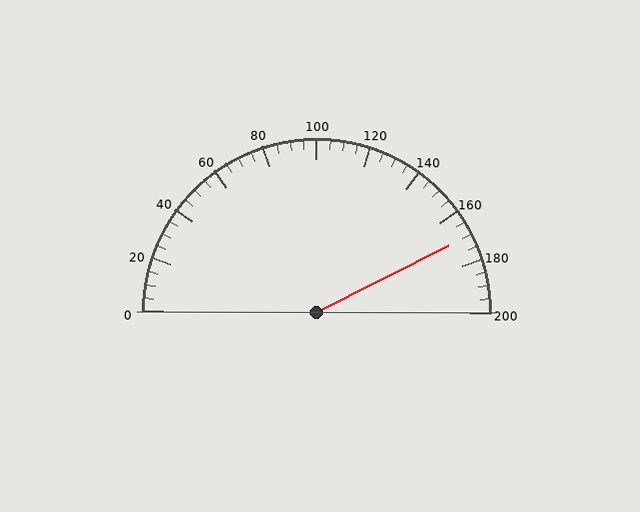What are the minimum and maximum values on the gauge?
The gauge ranges from 0 to 200.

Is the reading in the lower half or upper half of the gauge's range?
The reading is in the upper half of the range (0 to 200).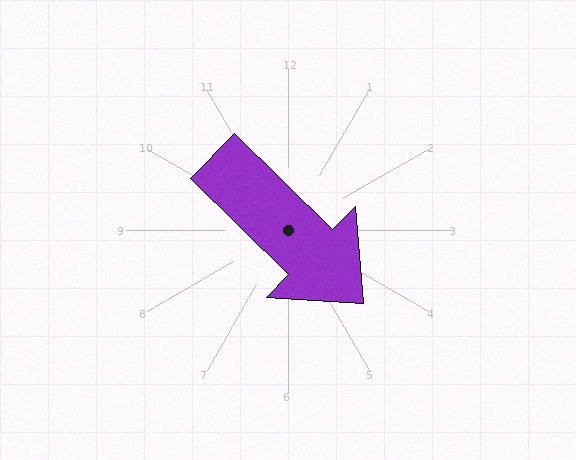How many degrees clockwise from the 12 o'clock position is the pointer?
Approximately 134 degrees.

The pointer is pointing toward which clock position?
Roughly 4 o'clock.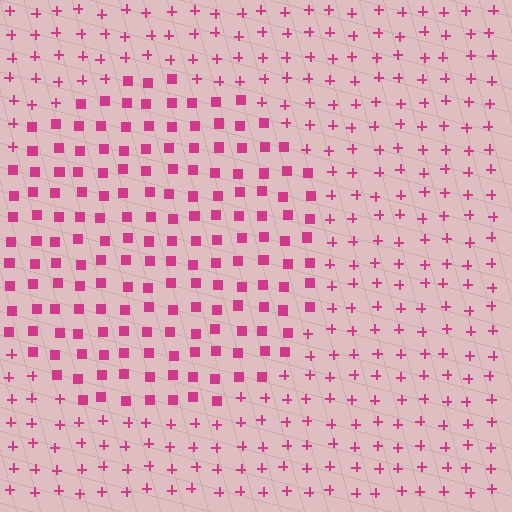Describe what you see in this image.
The image is filled with small magenta elements arranged in a uniform grid. A circle-shaped region contains squares, while the surrounding area contains plus signs. The boundary is defined purely by the change in element shape.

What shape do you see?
I see a circle.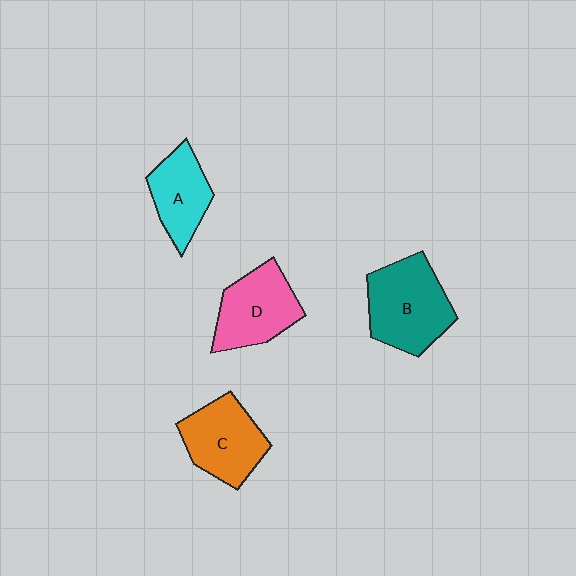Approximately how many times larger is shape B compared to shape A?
Approximately 1.5 times.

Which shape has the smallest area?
Shape A (cyan).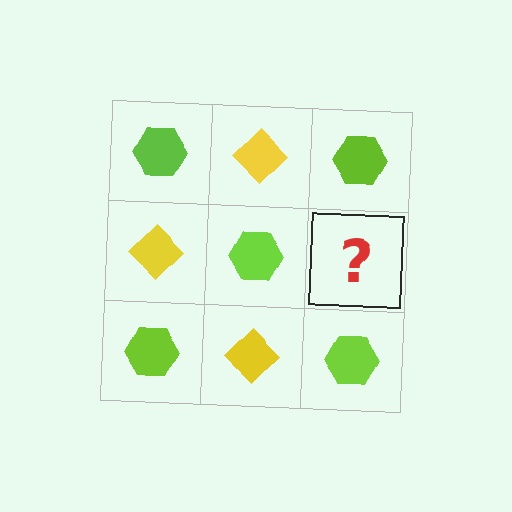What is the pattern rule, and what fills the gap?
The rule is that it alternates lime hexagon and yellow diamond in a checkerboard pattern. The gap should be filled with a yellow diamond.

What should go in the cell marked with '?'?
The missing cell should contain a yellow diamond.